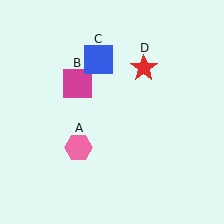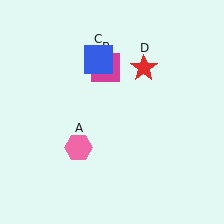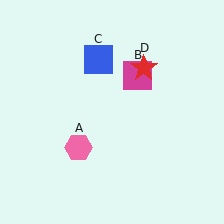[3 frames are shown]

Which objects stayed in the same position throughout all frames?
Pink hexagon (object A) and blue square (object C) and red star (object D) remained stationary.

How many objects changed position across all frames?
1 object changed position: magenta square (object B).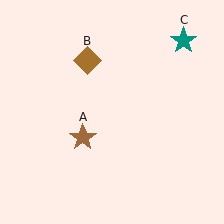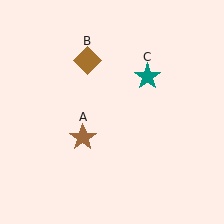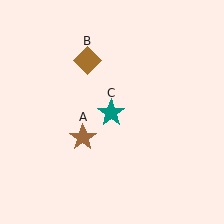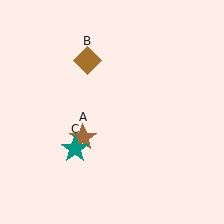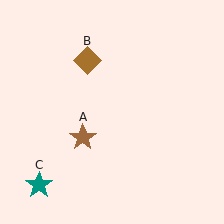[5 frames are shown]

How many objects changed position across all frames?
1 object changed position: teal star (object C).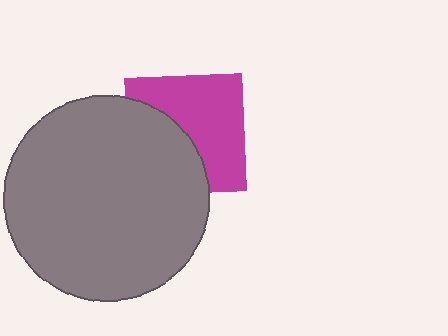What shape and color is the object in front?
The object in front is a gray circle.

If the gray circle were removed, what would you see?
You would see the complete magenta square.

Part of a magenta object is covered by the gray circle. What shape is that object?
It is a square.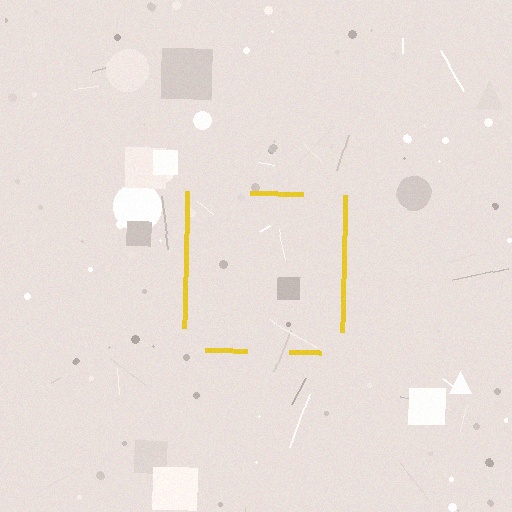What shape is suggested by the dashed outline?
The dashed outline suggests a square.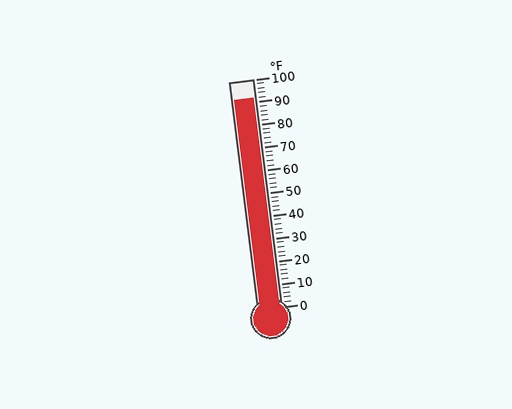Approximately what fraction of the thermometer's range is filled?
The thermometer is filled to approximately 90% of its range.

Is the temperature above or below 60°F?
The temperature is above 60°F.